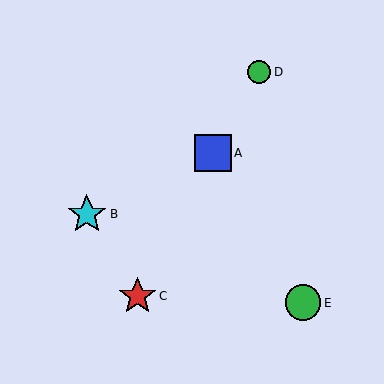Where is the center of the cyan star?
The center of the cyan star is at (87, 214).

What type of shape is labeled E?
Shape E is a green circle.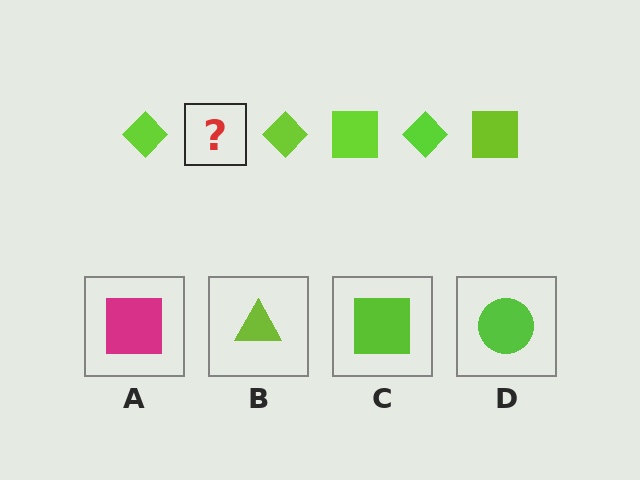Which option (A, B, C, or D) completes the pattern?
C.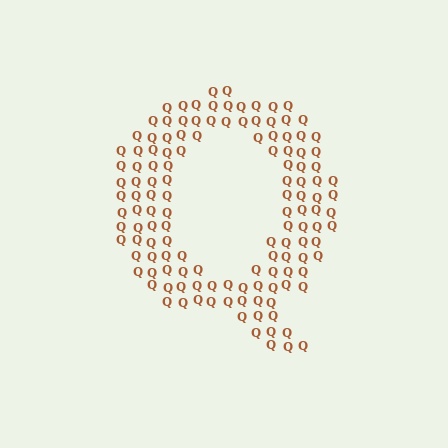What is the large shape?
The large shape is the letter Q.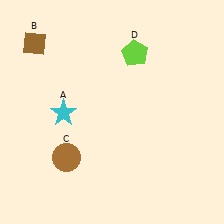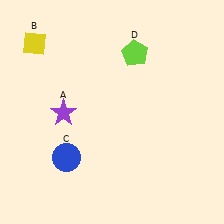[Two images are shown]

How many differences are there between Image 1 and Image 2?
There are 3 differences between the two images.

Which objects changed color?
A changed from cyan to purple. B changed from brown to yellow. C changed from brown to blue.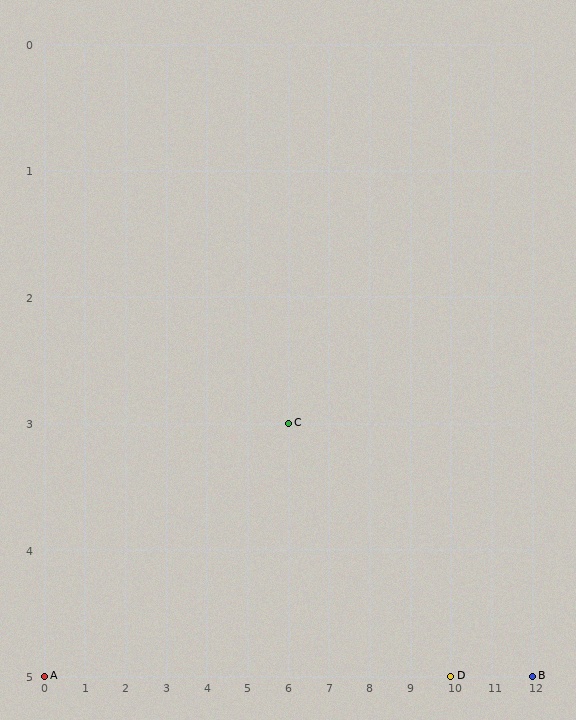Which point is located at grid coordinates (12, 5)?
Point B is at (12, 5).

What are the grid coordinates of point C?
Point C is at grid coordinates (6, 3).